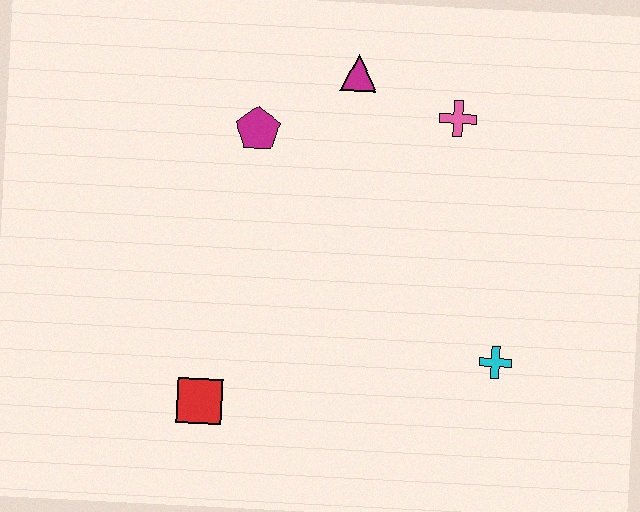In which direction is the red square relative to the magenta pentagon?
The red square is below the magenta pentagon.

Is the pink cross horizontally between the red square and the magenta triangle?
No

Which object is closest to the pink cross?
The magenta triangle is closest to the pink cross.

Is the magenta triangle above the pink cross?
Yes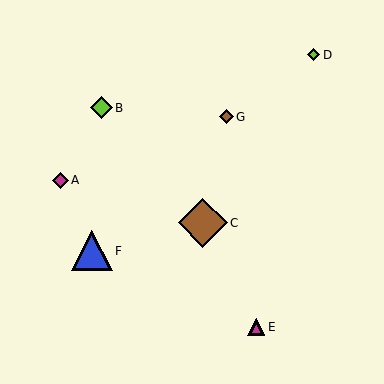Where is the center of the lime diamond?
The center of the lime diamond is at (101, 108).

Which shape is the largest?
The brown diamond (labeled C) is the largest.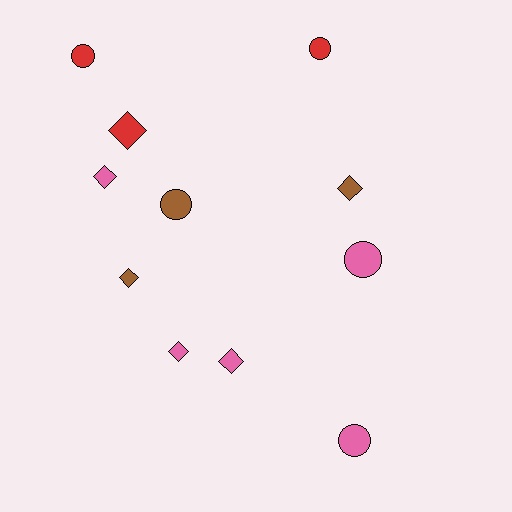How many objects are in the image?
There are 11 objects.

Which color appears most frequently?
Pink, with 5 objects.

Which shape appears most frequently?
Diamond, with 6 objects.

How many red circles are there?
There are 2 red circles.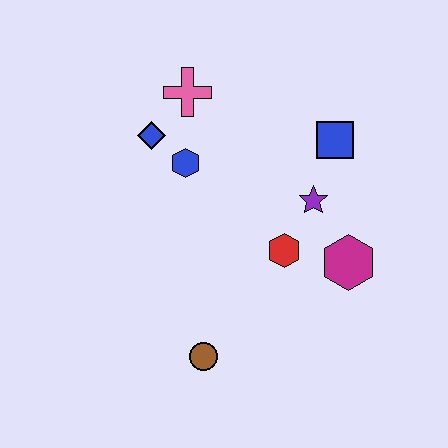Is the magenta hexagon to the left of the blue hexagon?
No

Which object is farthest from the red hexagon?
The pink cross is farthest from the red hexagon.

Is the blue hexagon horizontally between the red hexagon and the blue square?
No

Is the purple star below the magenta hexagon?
No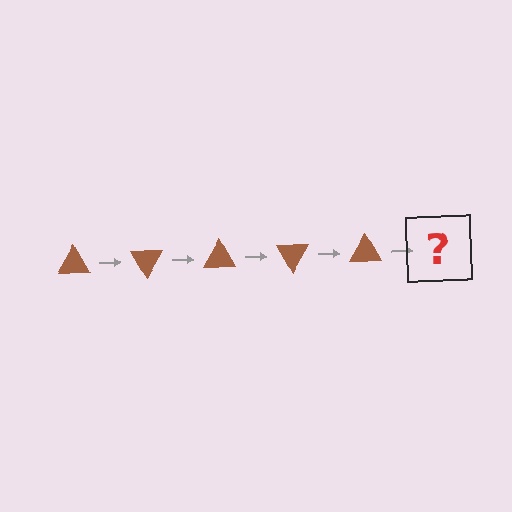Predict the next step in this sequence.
The next step is a brown triangle rotated 300 degrees.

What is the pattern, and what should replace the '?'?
The pattern is that the triangle rotates 60 degrees each step. The '?' should be a brown triangle rotated 300 degrees.